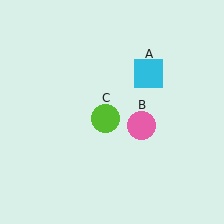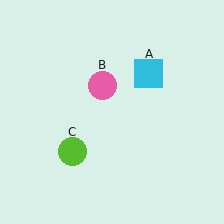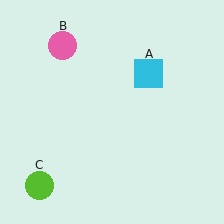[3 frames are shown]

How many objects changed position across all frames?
2 objects changed position: pink circle (object B), lime circle (object C).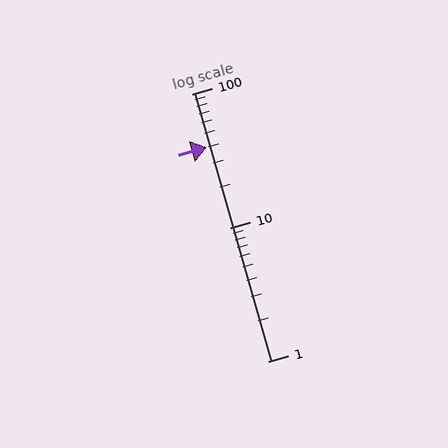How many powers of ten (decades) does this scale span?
The scale spans 2 decades, from 1 to 100.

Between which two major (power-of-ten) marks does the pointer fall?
The pointer is between 10 and 100.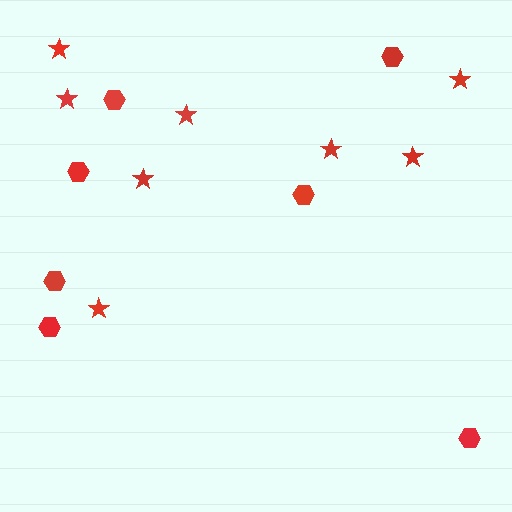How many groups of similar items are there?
There are 2 groups: one group of stars (8) and one group of hexagons (7).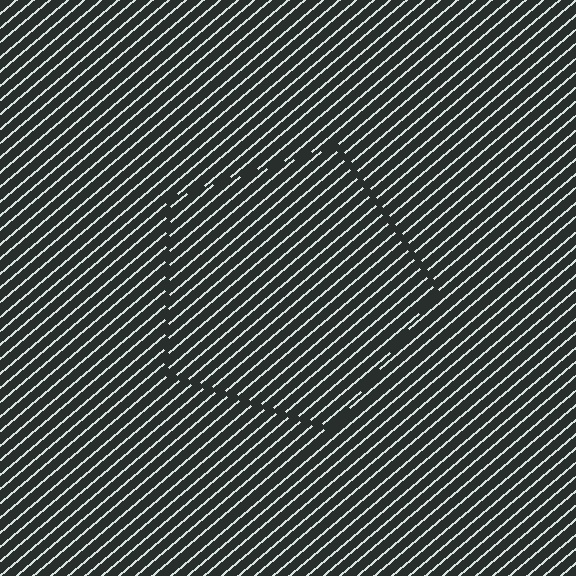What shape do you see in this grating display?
An illusory pentagon. The interior of the shape contains the same grating, shifted by half a period — the contour is defined by the phase discontinuity where line-ends from the inner and outer gratings abut.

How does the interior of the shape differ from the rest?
The interior of the shape contains the same grating, shifted by half a period — the contour is defined by the phase discontinuity where line-ends from the inner and outer gratings abut.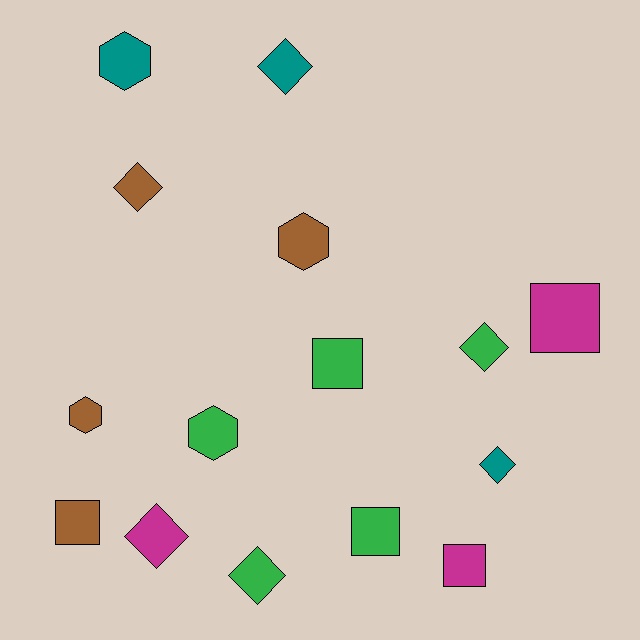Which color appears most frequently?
Green, with 5 objects.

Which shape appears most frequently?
Diamond, with 6 objects.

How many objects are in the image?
There are 15 objects.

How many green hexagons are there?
There is 1 green hexagon.